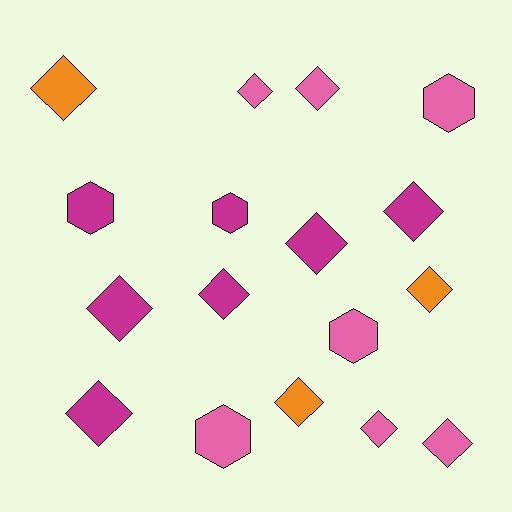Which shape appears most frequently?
Diamond, with 12 objects.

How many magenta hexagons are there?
There are 2 magenta hexagons.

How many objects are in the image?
There are 17 objects.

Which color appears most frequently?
Pink, with 7 objects.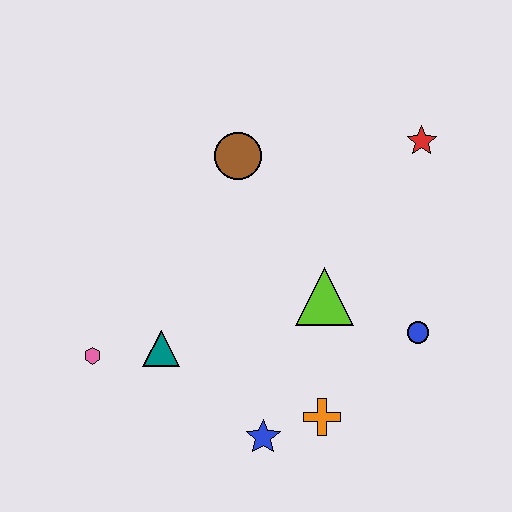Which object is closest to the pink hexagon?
The teal triangle is closest to the pink hexagon.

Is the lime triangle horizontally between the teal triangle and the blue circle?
Yes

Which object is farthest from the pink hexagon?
The red star is farthest from the pink hexagon.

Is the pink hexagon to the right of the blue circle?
No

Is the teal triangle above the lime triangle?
No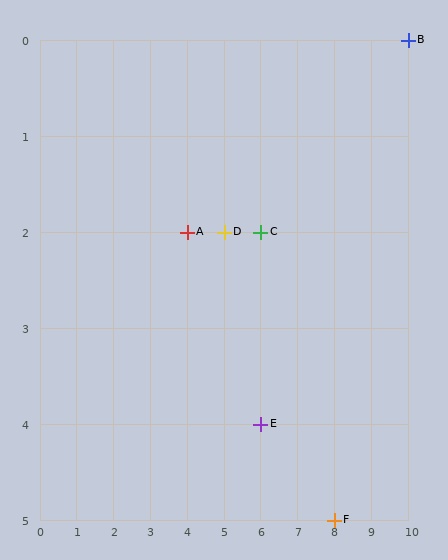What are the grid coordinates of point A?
Point A is at grid coordinates (4, 2).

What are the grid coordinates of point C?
Point C is at grid coordinates (6, 2).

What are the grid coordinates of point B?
Point B is at grid coordinates (10, 0).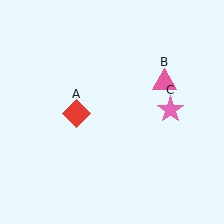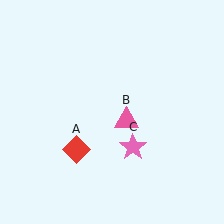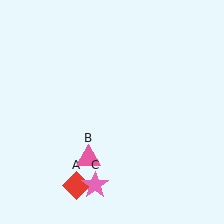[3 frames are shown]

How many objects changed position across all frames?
3 objects changed position: red diamond (object A), pink triangle (object B), pink star (object C).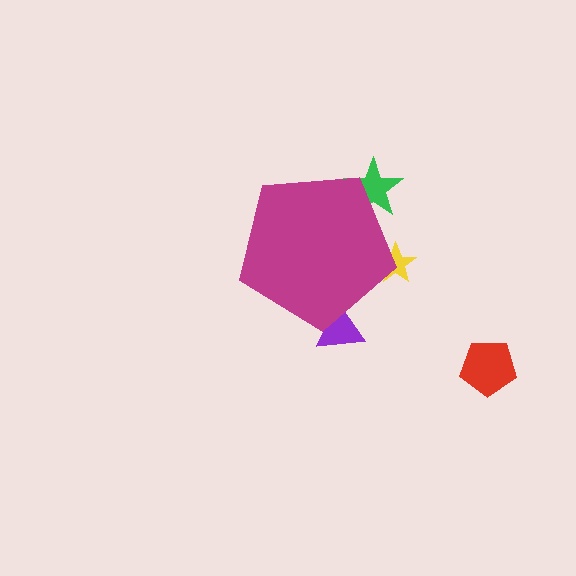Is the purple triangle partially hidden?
Yes, the purple triangle is partially hidden behind the magenta pentagon.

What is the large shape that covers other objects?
A magenta pentagon.